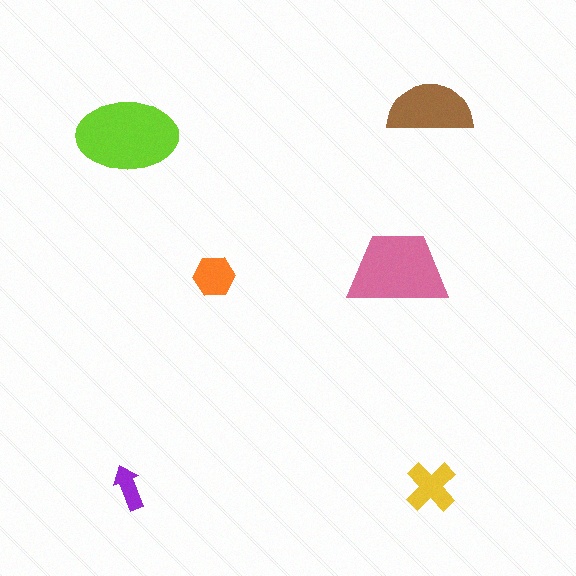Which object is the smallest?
The purple arrow.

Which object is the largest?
The lime ellipse.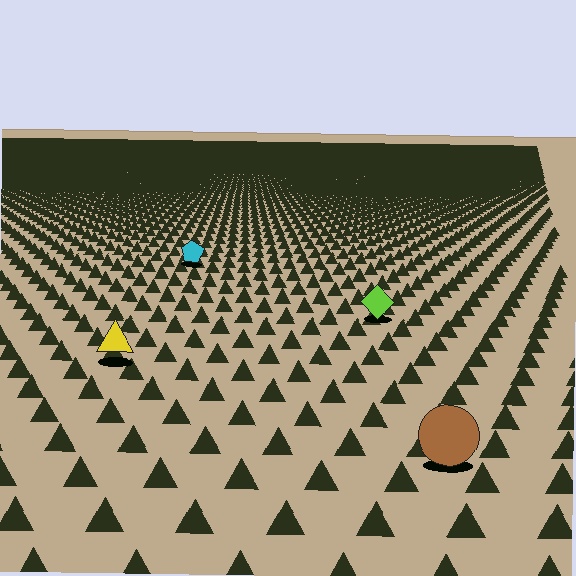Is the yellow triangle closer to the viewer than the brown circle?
No. The brown circle is closer — you can tell from the texture gradient: the ground texture is coarser near it.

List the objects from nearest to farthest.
From nearest to farthest: the brown circle, the yellow triangle, the lime diamond, the cyan pentagon.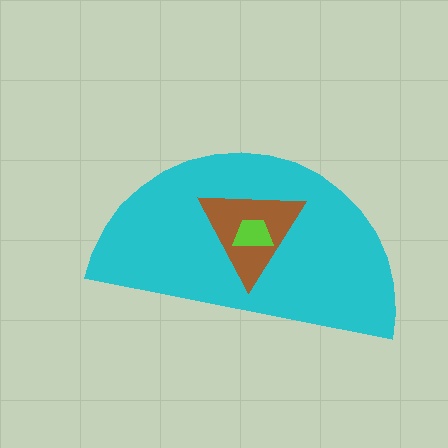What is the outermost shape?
The cyan semicircle.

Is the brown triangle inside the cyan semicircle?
Yes.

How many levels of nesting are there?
3.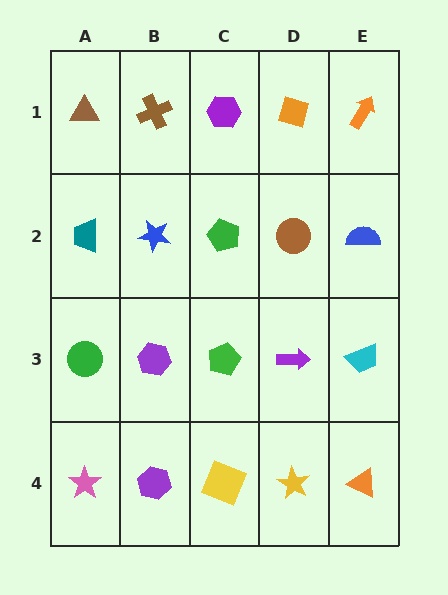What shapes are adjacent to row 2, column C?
A purple hexagon (row 1, column C), a green pentagon (row 3, column C), a blue star (row 2, column B), a brown circle (row 2, column D).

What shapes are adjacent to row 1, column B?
A blue star (row 2, column B), a brown triangle (row 1, column A), a purple hexagon (row 1, column C).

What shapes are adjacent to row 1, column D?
A brown circle (row 2, column D), a purple hexagon (row 1, column C), an orange arrow (row 1, column E).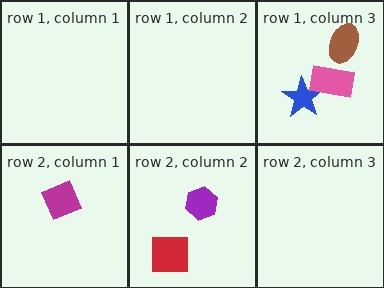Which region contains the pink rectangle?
The row 1, column 3 region.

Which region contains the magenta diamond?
The row 2, column 1 region.